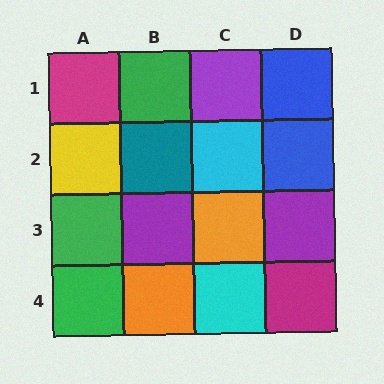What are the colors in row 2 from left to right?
Yellow, teal, cyan, blue.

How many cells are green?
3 cells are green.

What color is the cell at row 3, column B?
Purple.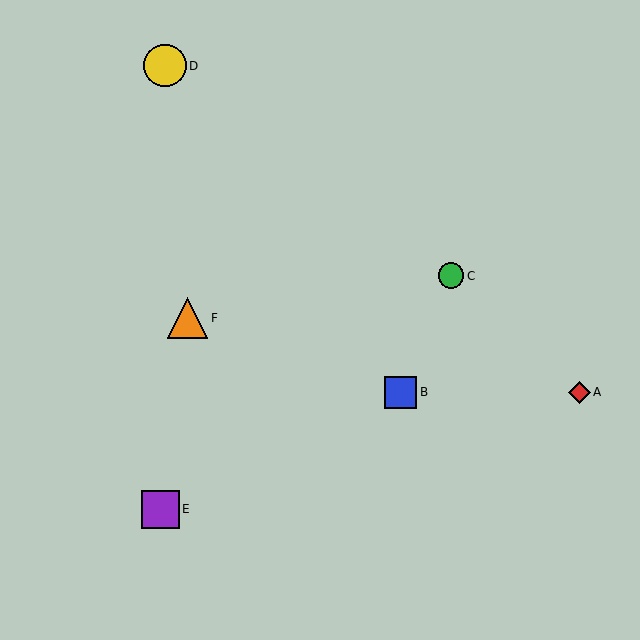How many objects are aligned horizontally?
2 objects (A, B) are aligned horizontally.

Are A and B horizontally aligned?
Yes, both are at y≈392.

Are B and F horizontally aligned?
No, B is at y≈392 and F is at y≈318.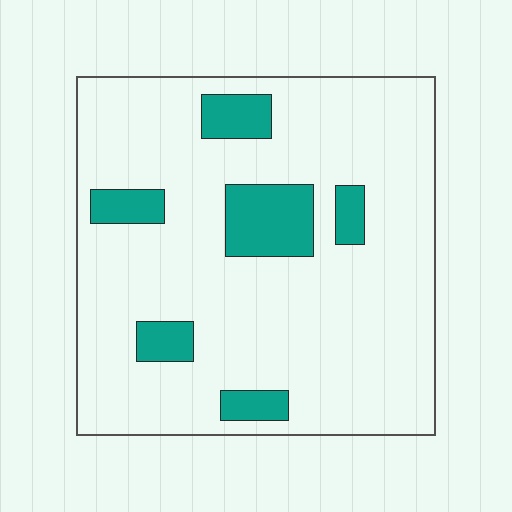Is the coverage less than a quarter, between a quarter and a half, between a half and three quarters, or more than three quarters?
Less than a quarter.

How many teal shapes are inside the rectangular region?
6.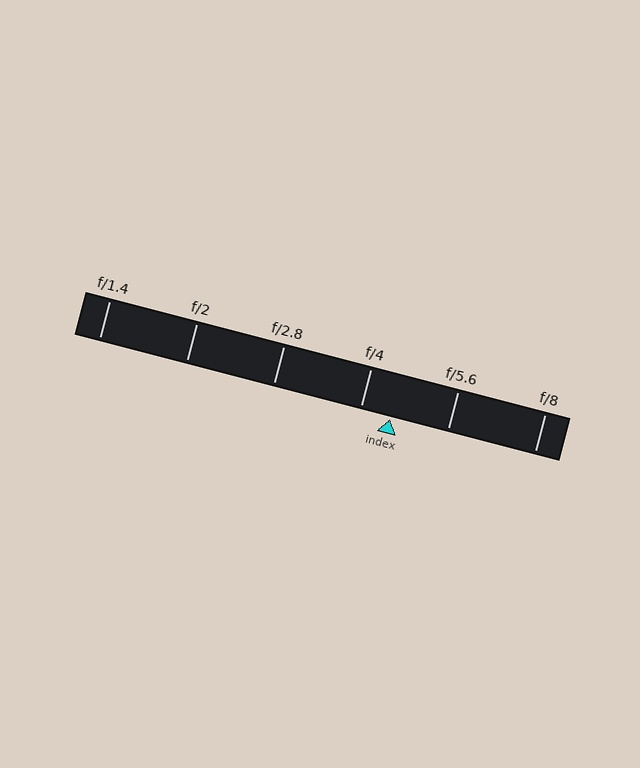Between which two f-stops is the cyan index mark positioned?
The index mark is between f/4 and f/5.6.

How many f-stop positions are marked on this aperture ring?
There are 6 f-stop positions marked.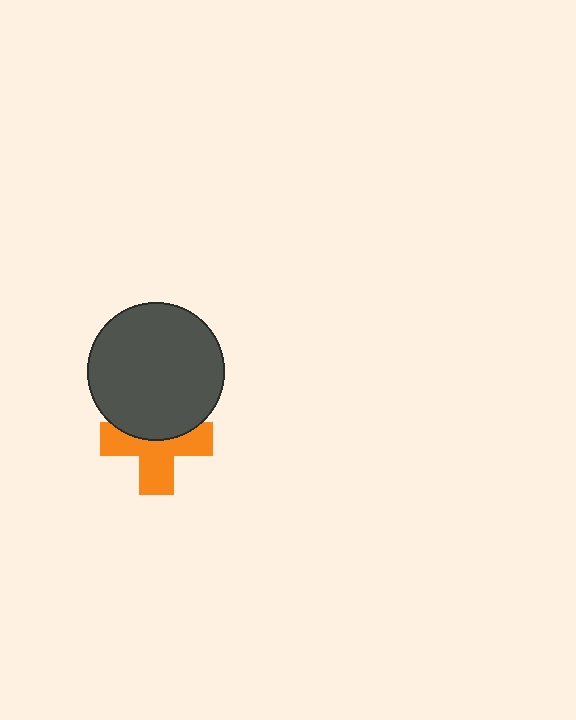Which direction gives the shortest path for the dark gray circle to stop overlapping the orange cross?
Moving up gives the shortest separation.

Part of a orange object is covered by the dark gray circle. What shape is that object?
It is a cross.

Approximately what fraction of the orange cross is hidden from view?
Roughly 39% of the orange cross is hidden behind the dark gray circle.